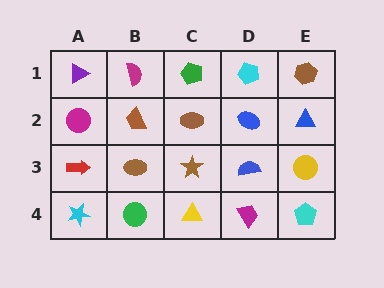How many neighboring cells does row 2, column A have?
3.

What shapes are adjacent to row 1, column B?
A brown trapezoid (row 2, column B), a purple triangle (row 1, column A), a green pentagon (row 1, column C).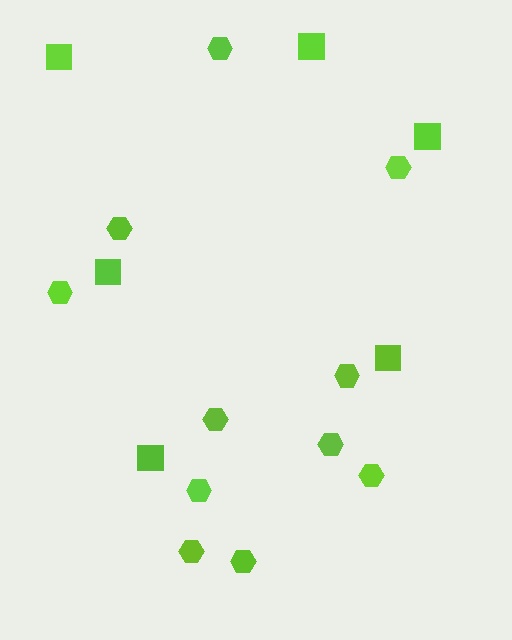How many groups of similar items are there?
There are 2 groups: one group of squares (6) and one group of hexagons (11).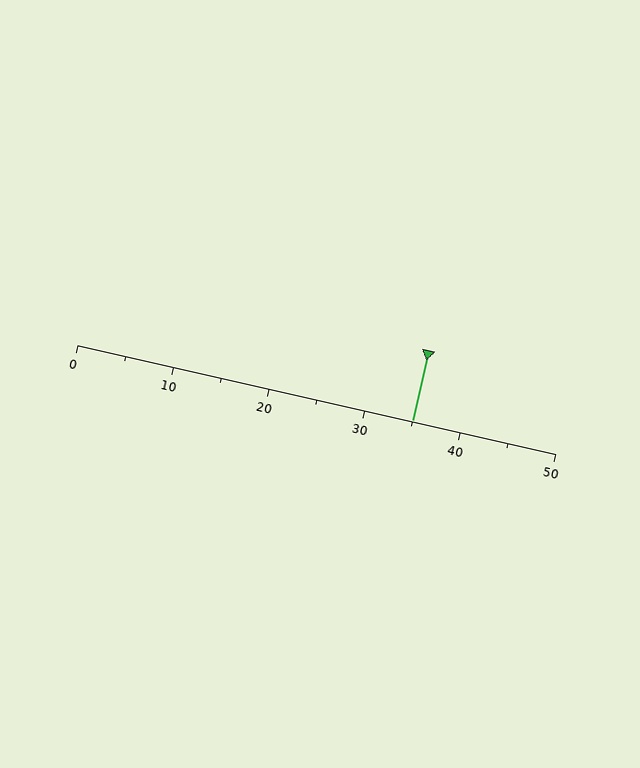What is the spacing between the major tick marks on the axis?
The major ticks are spaced 10 apart.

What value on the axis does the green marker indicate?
The marker indicates approximately 35.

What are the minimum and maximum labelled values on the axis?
The axis runs from 0 to 50.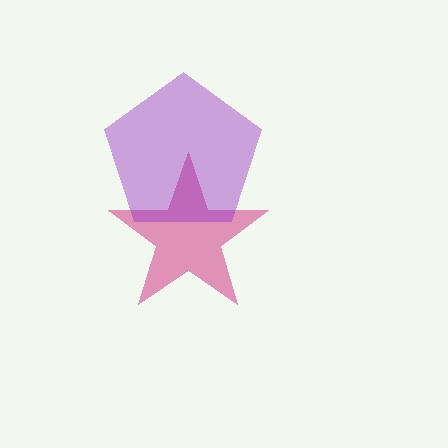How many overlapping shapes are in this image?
There are 2 overlapping shapes in the image.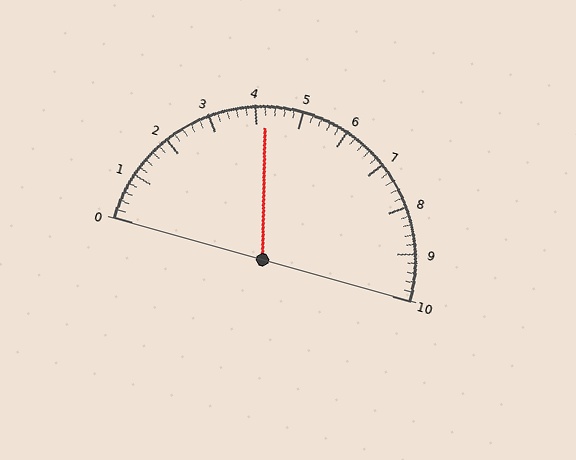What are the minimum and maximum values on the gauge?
The gauge ranges from 0 to 10.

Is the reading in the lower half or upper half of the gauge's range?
The reading is in the lower half of the range (0 to 10).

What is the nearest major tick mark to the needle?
The nearest major tick mark is 4.